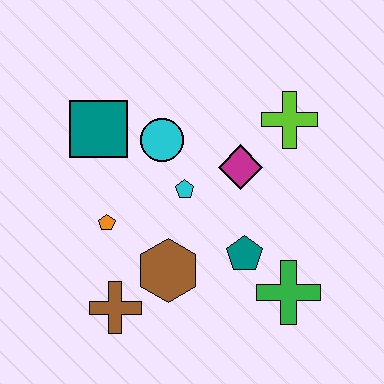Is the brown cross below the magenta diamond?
Yes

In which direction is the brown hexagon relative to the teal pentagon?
The brown hexagon is to the left of the teal pentagon.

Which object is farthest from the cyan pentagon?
The green cross is farthest from the cyan pentagon.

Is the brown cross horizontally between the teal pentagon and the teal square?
Yes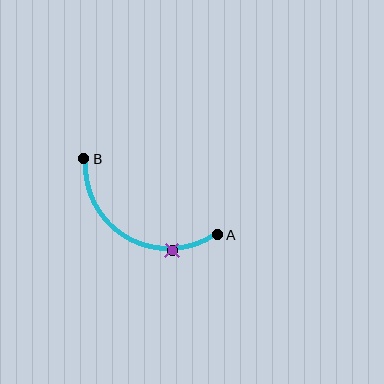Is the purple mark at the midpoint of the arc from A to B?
No. The purple mark lies on the arc but is closer to endpoint A. The arc midpoint would be at the point on the curve equidistant along the arc from both A and B.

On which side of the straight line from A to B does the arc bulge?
The arc bulges below the straight line connecting A and B.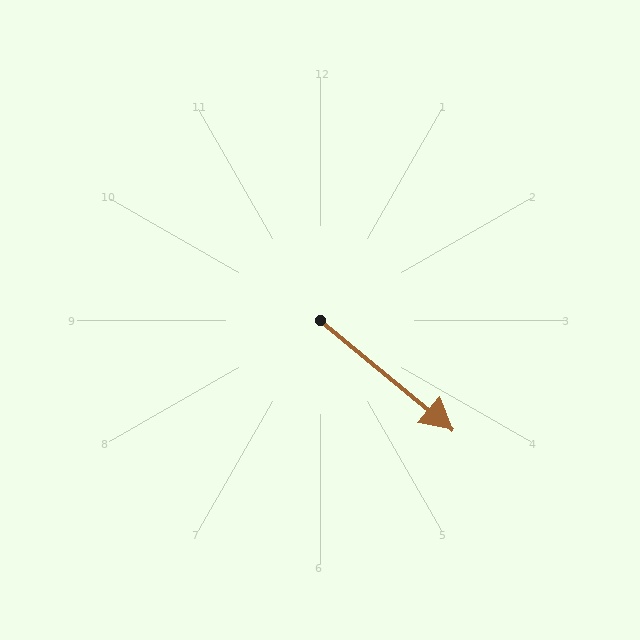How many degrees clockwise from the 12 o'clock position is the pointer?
Approximately 129 degrees.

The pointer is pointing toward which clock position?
Roughly 4 o'clock.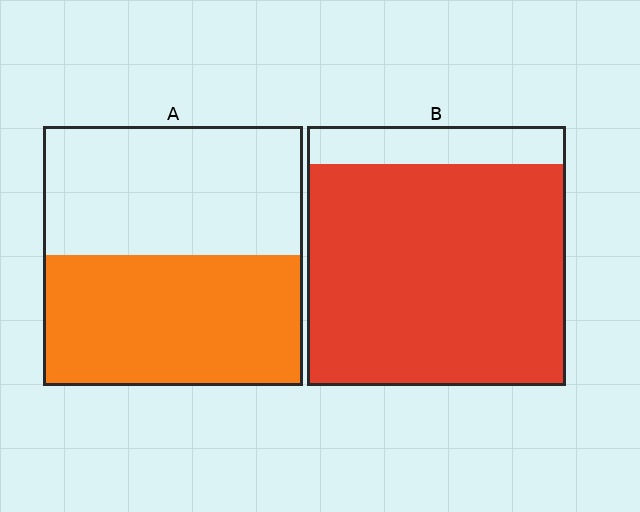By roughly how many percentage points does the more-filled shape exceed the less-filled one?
By roughly 35 percentage points (B over A).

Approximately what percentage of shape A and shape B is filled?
A is approximately 50% and B is approximately 85%.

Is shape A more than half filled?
Roughly half.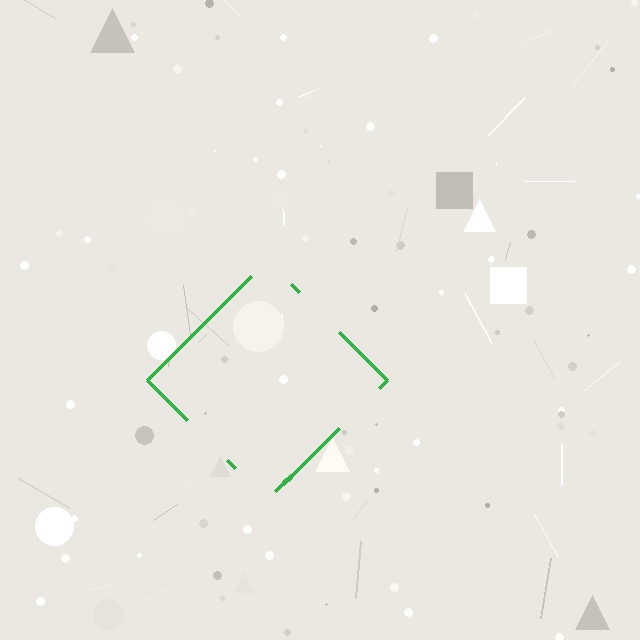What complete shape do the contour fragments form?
The contour fragments form a diamond.